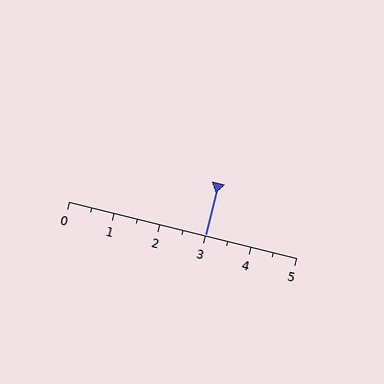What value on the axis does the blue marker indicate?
The marker indicates approximately 3.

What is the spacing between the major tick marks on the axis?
The major ticks are spaced 1 apart.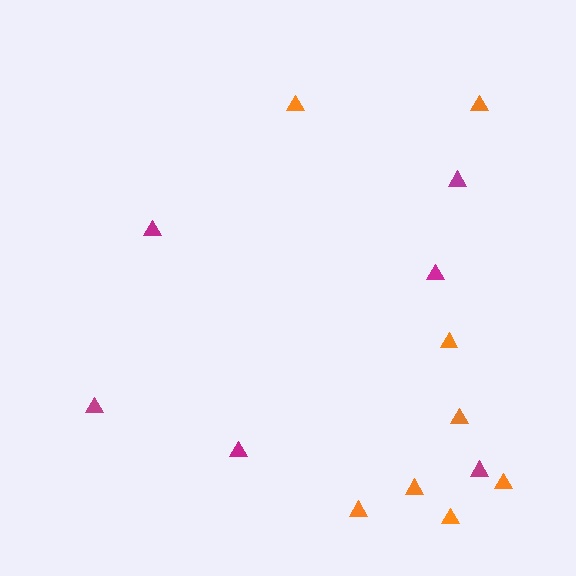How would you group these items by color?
There are 2 groups: one group of magenta triangles (6) and one group of orange triangles (8).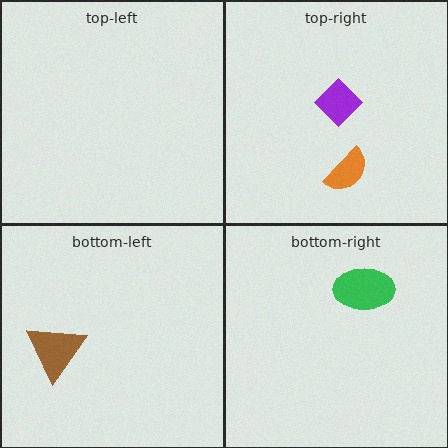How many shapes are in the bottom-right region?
1.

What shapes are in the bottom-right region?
The green ellipse.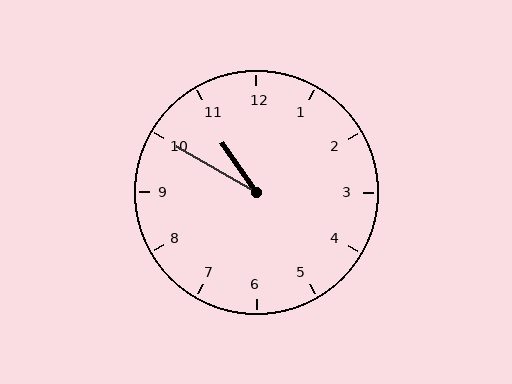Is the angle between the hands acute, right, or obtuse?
It is acute.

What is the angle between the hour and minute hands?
Approximately 25 degrees.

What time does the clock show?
10:50.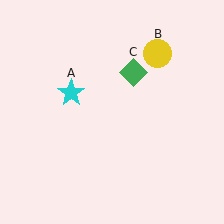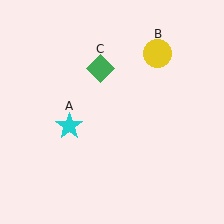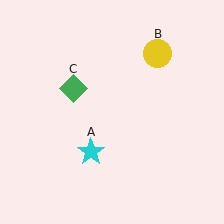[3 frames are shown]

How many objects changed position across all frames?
2 objects changed position: cyan star (object A), green diamond (object C).